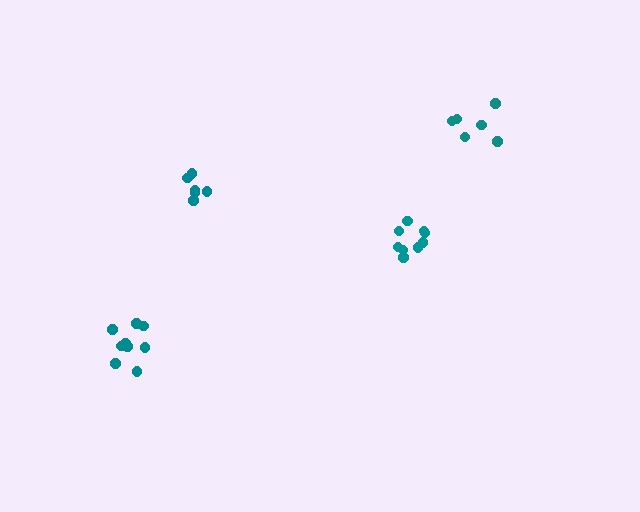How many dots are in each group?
Group 1: 9 dots, Group 2: 6 dots, Group 3: 9 dots, Group 4: 6 dots (30 total).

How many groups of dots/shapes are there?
There are 4 groups.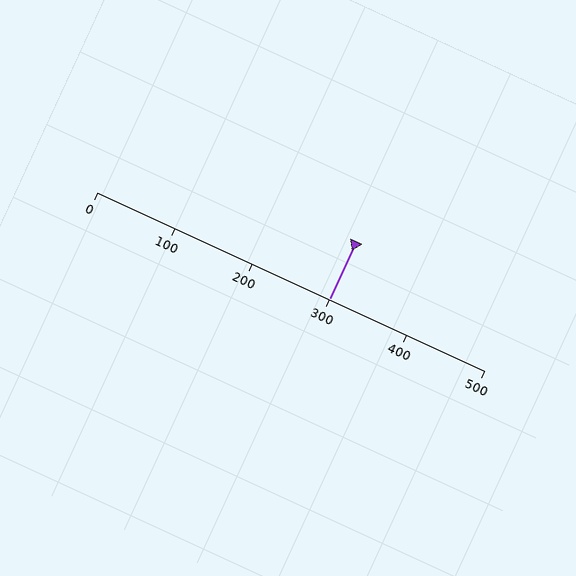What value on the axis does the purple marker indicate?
The marker indicates approximately 300.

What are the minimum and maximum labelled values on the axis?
The axis runs from 0 to 500.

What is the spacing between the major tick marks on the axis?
The major ticks are spaced 100 apart.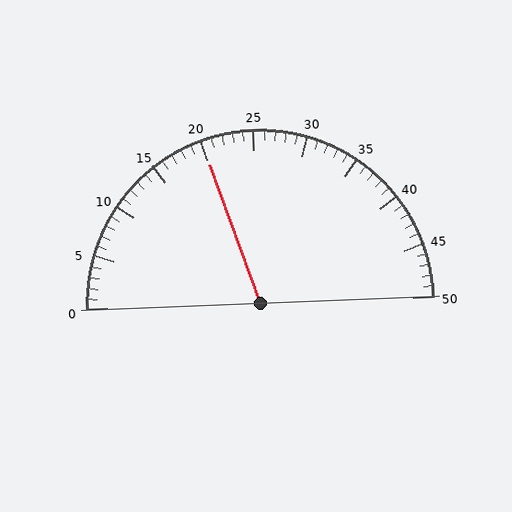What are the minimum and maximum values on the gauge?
The gauge ranges from 0 to 50.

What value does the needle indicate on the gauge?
The needle indicates approximately 20.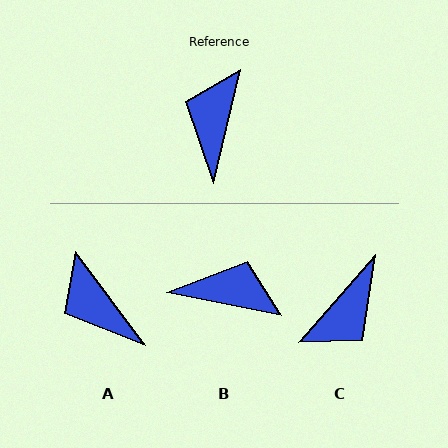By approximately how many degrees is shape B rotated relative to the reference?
Approximately 88 degrees clockwise.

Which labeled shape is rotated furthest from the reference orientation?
C, about 152 degrees away.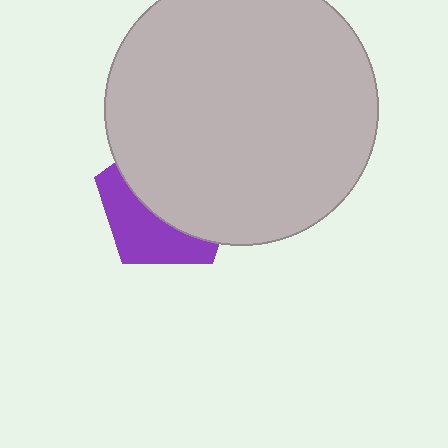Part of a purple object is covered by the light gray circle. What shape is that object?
It is a pentagon.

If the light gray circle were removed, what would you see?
You would see the complete purple pentagon.